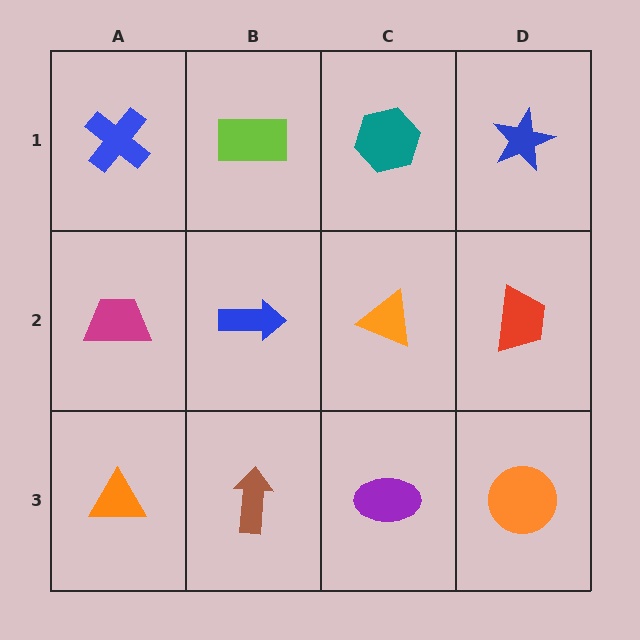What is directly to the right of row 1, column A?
A lime rectangle.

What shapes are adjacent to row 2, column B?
A lime rectangle (row 1, column B), a brown arrow (row 3, column B), a magenta trapezoid (row 2, column A), an orange triangle (row 2, column C).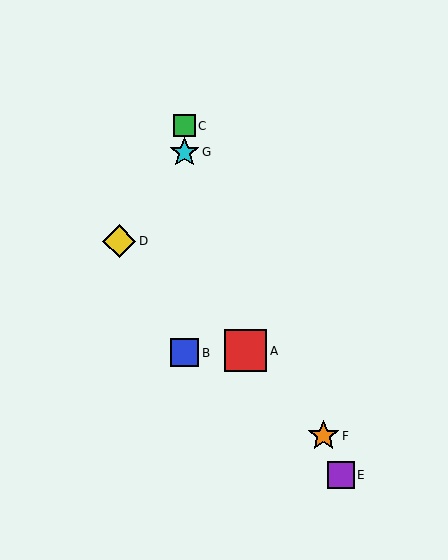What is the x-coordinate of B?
Object B is at x≈185.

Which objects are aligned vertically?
Objects B, C, G are aligned vertically.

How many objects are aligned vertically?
3 objects (B, C, G) are aligned vertically.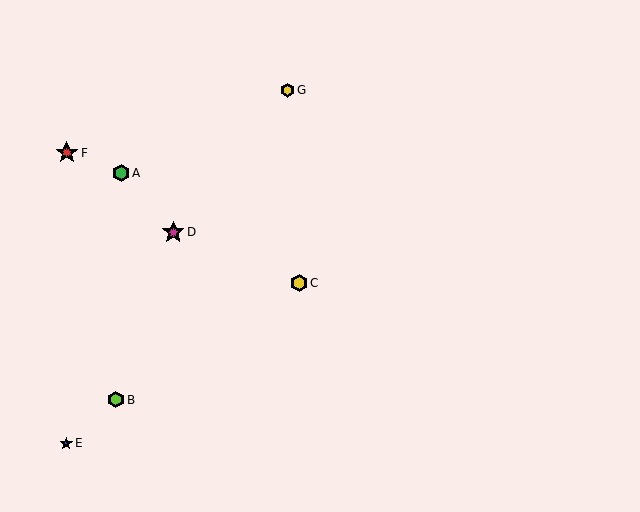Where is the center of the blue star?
The center of the blue star is at (66, 443).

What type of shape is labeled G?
Shape G is a yellow hexagon.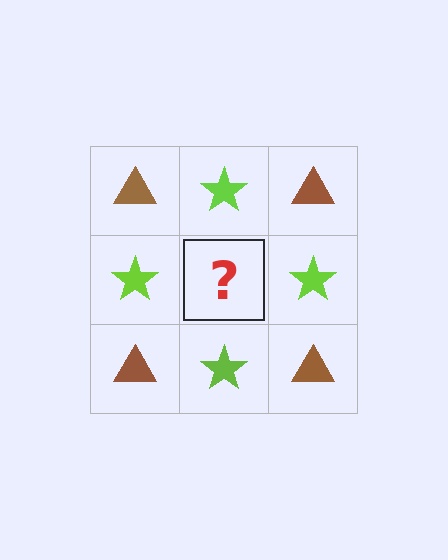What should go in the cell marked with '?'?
The missing cell should contain a brown triangle.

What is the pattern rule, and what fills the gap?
The rule is that it alternates brown triangle and lime star in a checkerboard pattern. The gap should be filled with a brown triangle.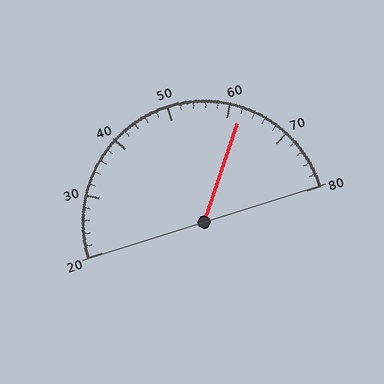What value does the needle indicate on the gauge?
The needle indicates approximately 62.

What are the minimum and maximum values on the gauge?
The gauge ranges from 20 to 80.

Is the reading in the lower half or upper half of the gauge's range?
The reading is in the upper half of the range (20 to 80).